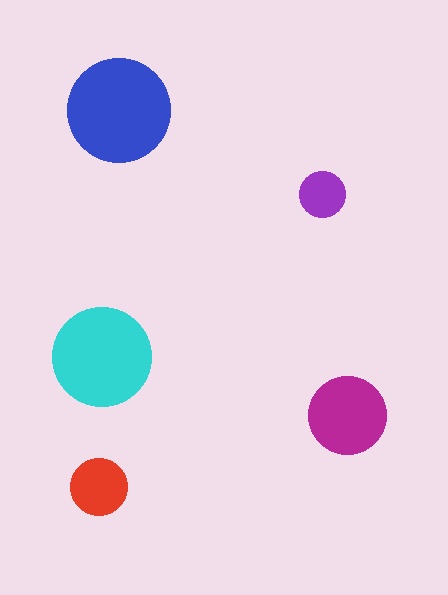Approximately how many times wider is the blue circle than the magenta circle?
About 1.5 times wider.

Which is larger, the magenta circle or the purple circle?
The magenta one.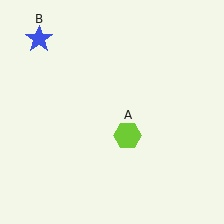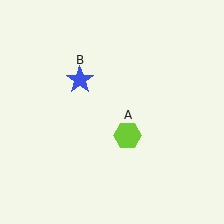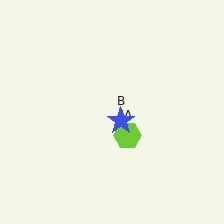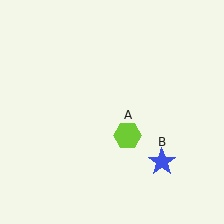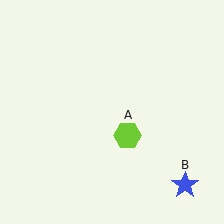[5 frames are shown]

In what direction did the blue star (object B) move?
The blue star (object B) moved down and to the right.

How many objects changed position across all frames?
1 object changed position: blue star (object B).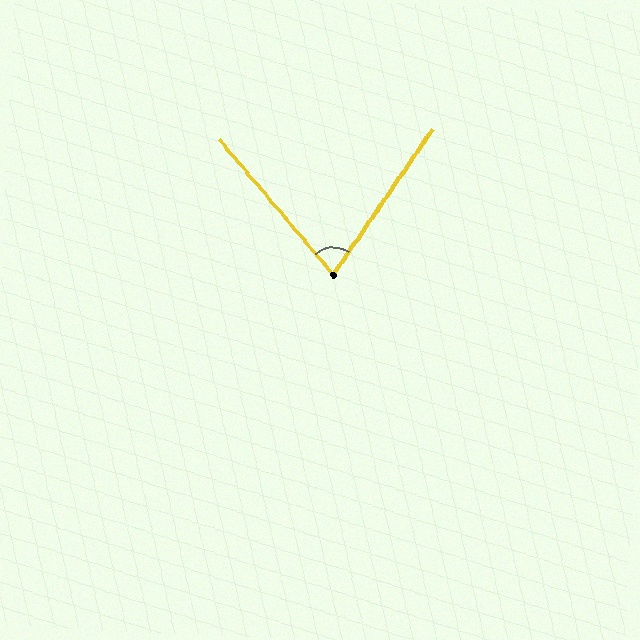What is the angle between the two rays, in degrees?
Approximately 75 degrees.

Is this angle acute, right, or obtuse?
It is acute.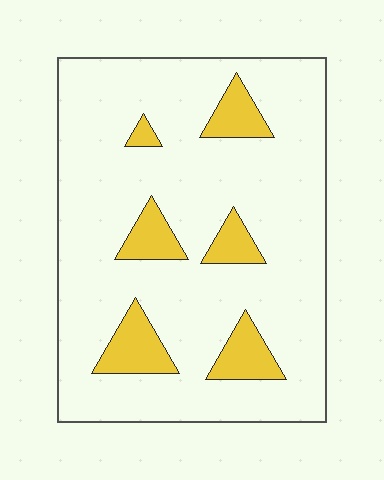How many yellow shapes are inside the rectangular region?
6.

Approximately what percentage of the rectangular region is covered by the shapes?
Approximately 15%.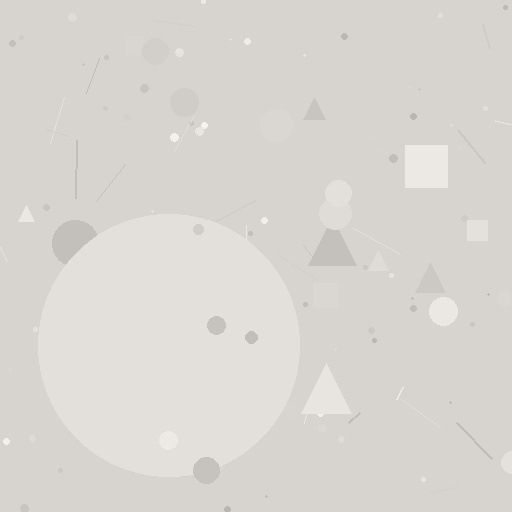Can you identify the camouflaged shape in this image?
The camouflaged shape is a circle.